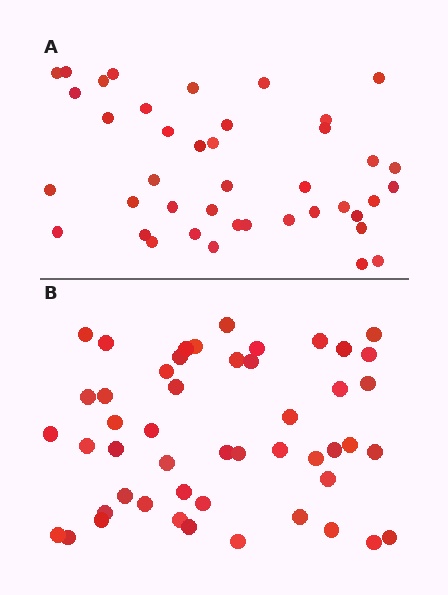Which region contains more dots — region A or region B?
Region B (the bottom region) has more dots.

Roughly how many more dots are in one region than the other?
Region B has roughly 8 or so more dots than region A.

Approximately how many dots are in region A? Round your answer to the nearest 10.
About 40 dots. (The exact count is 41, which rounds to 40.)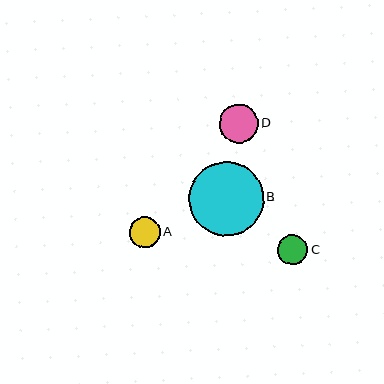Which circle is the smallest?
Circle C is the smallest with a size of approximately 30 pixels.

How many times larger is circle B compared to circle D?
Circle B is approximately 2.0 times the size of circle D.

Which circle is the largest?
Circle B is the largest with a size of approximately 75 pixels.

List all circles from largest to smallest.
From largest to smallest: B, D, A, C.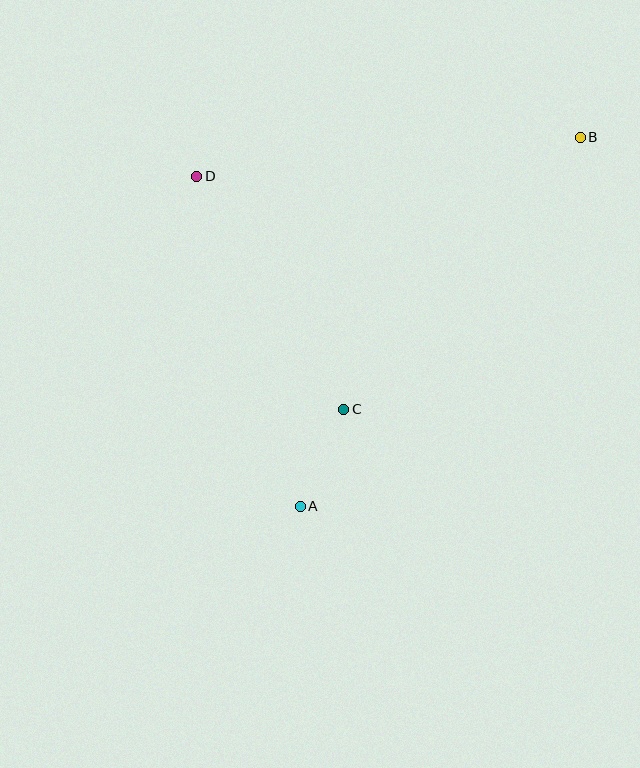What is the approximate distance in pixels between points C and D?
The distance between C and D is approximately 275 pixels.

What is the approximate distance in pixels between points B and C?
The distance between B and C is approximately 360 pixels.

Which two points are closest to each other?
Points A and C are closest to each other.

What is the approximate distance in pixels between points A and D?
The distance between A and D is approximately 346 pixels.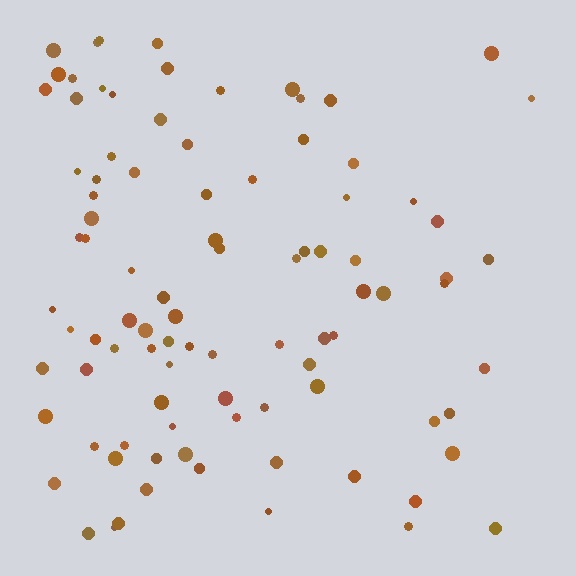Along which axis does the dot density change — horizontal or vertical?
Horizontal.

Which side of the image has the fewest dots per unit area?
The right.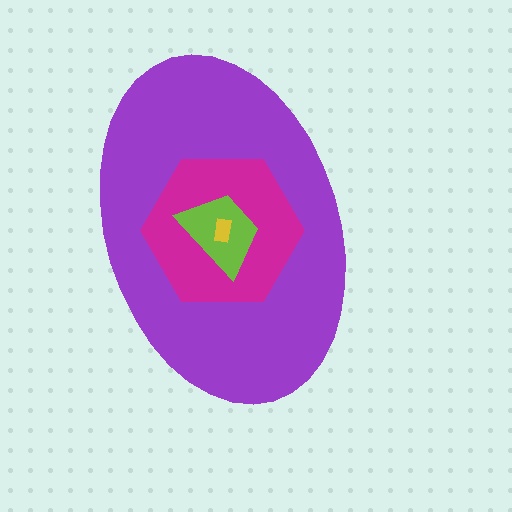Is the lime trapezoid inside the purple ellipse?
Yes.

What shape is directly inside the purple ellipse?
The magenta hexagon.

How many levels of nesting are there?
4.